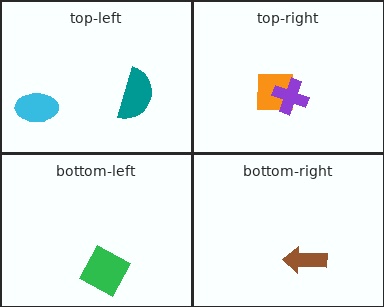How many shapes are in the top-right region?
2.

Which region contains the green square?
The bottom-left region.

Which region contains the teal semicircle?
The top-left region.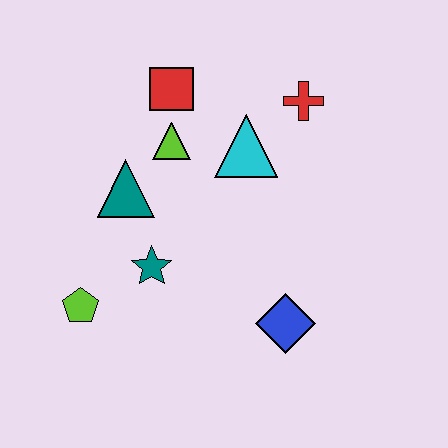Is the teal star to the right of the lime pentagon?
Yes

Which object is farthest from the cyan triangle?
The lime pentagon is farthest from the cyan triangle.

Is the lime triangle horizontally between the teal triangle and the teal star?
No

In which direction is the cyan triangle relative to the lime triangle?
The cyan triangle is to the right of the lime triangle.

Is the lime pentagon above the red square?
No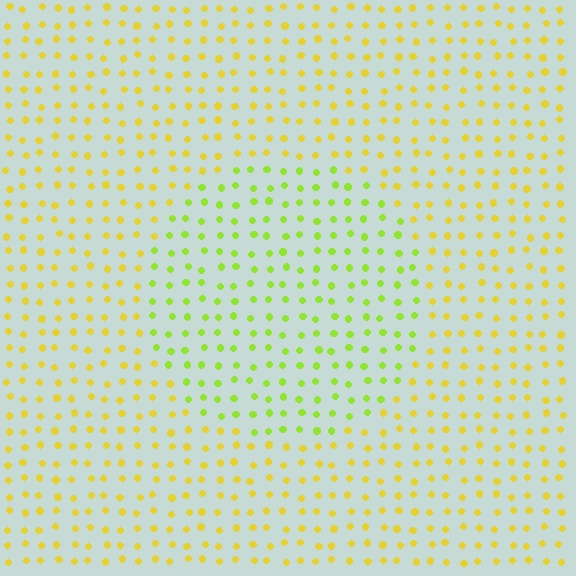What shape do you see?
I see a circle.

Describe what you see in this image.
The image is filled with small yellow elements in a uniform arrangement. A circle-shaped region is visible where the elements are tinted to a slightly different hue, forming a subtle color boundary.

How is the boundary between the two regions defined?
The boundary is defined purely by a slight shift in hue (about 35 degrees). Spacing, size, and orientation are identical on both sides.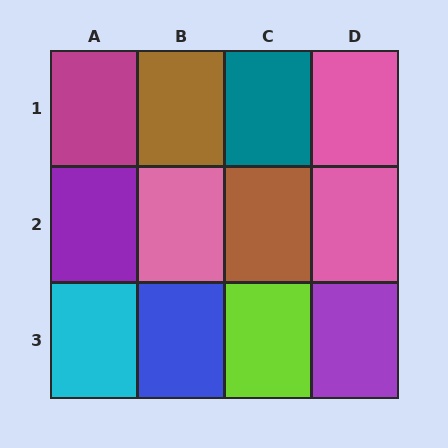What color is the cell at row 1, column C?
Teal.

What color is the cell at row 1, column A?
Magenta.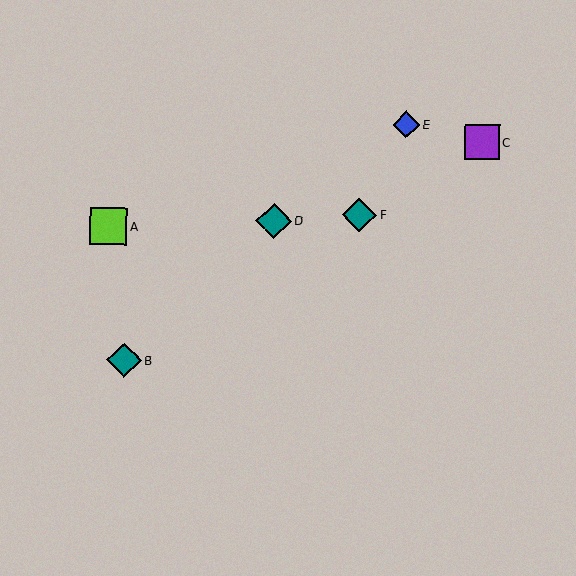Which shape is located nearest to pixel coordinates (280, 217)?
The teal diamond (labeled D) at (274, 221) is nearest to that location.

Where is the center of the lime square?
The center of the lime square is at (108, 227).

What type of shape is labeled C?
Shape C is a purple square.